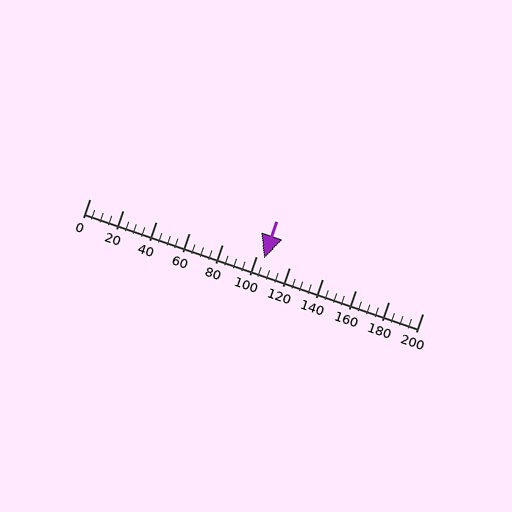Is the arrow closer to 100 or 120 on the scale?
The arrow is closer to 100.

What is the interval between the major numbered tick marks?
The major tick marks are spaced 20 units apart.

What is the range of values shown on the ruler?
The ruler shows values from 0 to 200.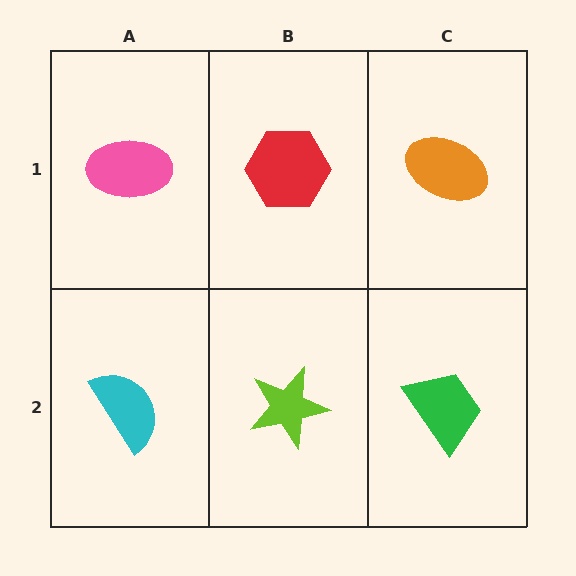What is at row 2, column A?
A cyan semicircle.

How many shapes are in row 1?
3 shapes.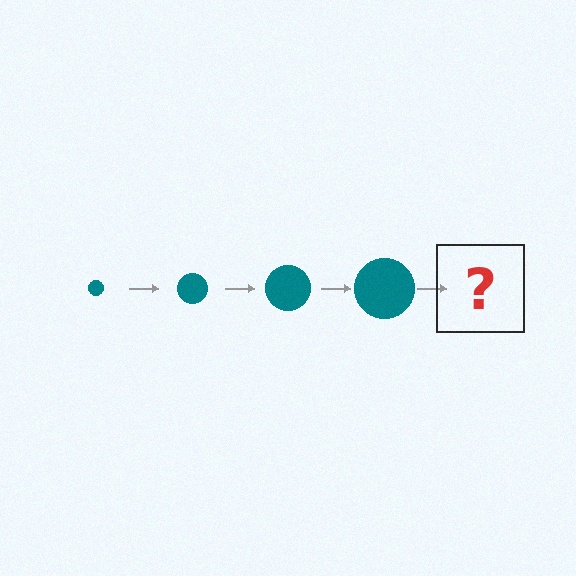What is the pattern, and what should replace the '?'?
The pattern is that the circle gets progressively larger each step. The '?' should be a teal circle, larger than the previous one.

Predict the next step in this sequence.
The next step is a teal circle, larger than the previous one.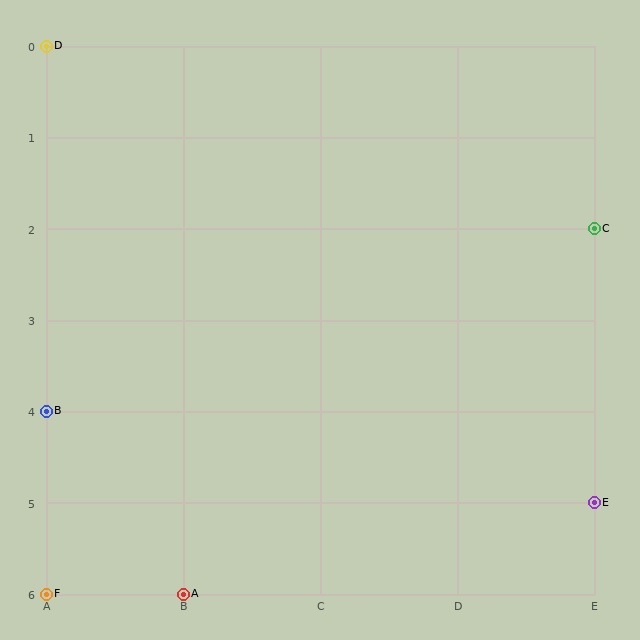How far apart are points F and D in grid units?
Points F and D are 6 rows apart.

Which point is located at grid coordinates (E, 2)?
Point C is at (E, 2).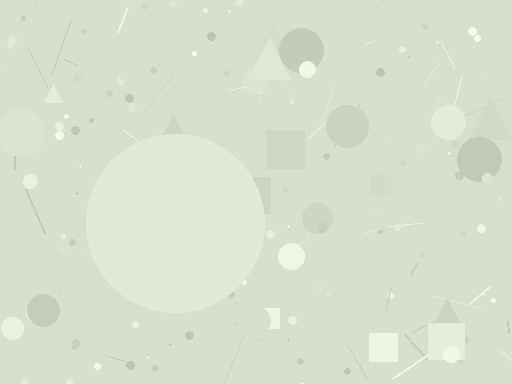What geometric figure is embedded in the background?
A circle is embedded in the background.